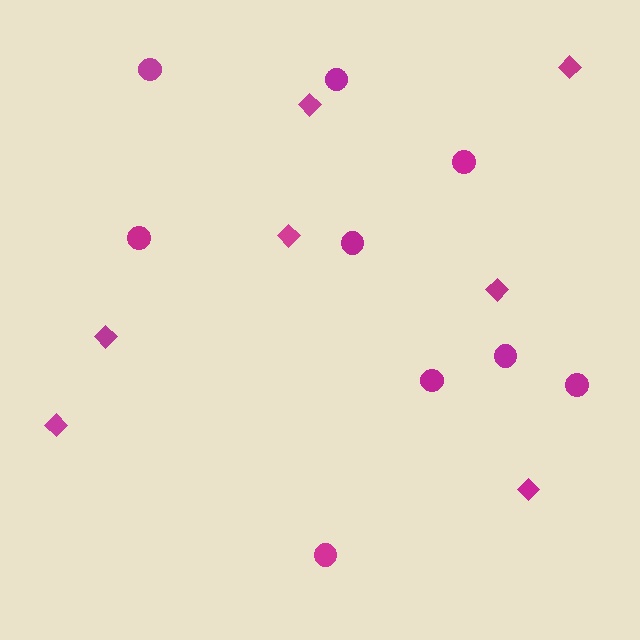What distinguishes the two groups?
There are 2 groups: one group of diamonds (7) and one group of circles (9).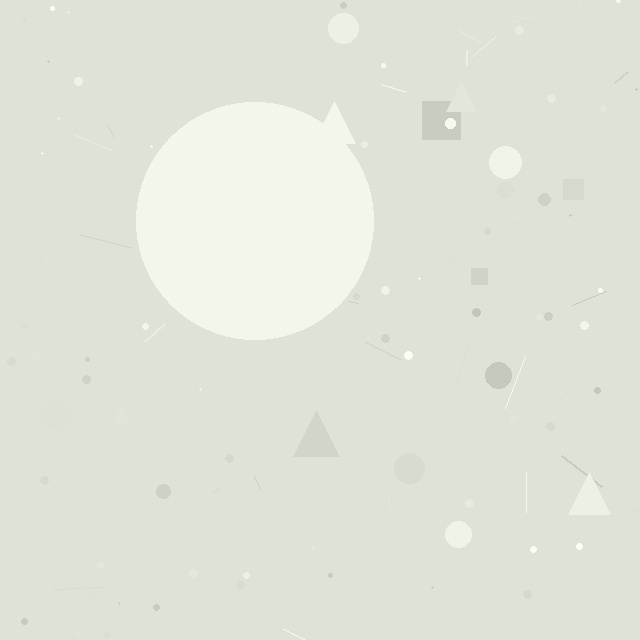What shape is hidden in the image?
A circle is hidden in the image.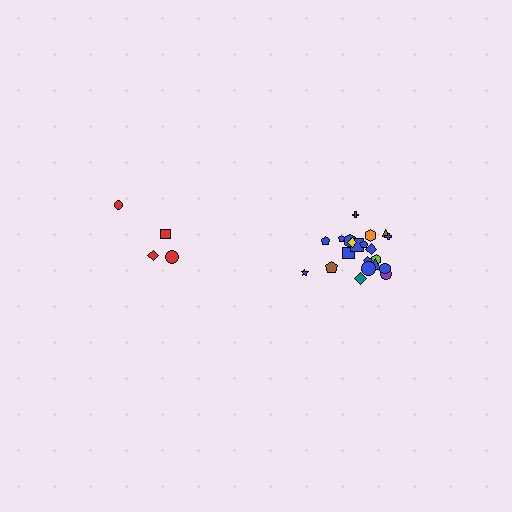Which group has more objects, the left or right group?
The right group.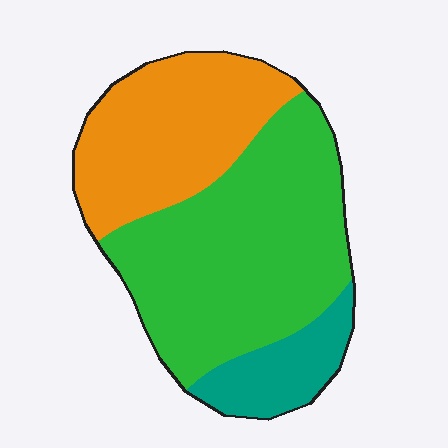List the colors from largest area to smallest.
From largest to smallest: green, orange, teal.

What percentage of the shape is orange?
Orange covers roughly 35% of the shape.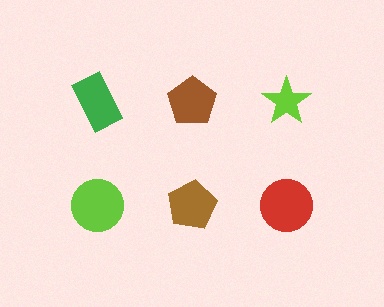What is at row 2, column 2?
A brown pentagon.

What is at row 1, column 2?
A brown pentagon.